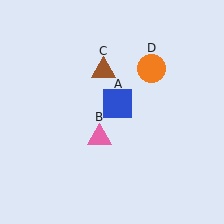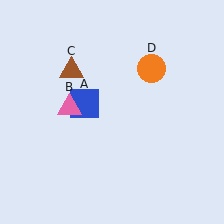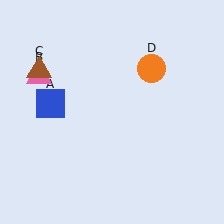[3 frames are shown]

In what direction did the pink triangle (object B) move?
The pink triangle (object B) moved up and to the left.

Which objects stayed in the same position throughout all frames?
Orange circle (object D) remained stationary.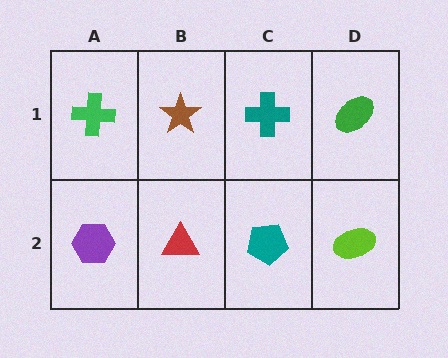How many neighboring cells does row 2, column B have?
3.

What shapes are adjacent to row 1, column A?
A purple hexagon (row 2, column A), a brown star (row 1, column B).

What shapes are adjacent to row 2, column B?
A brown star (row 1, column B), a purple hexagon (row 2, column A), a teal pentagon (row 2, column C).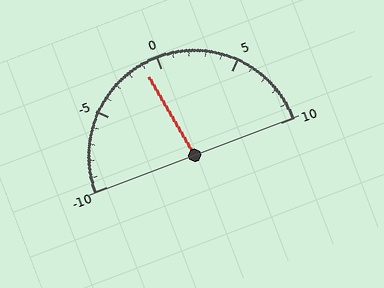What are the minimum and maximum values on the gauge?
The gauge ranges from -10 to 10.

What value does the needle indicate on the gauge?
The needle indicates approximately -1.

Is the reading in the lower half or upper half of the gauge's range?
The reading is in the lower half of the range (-10 to 10).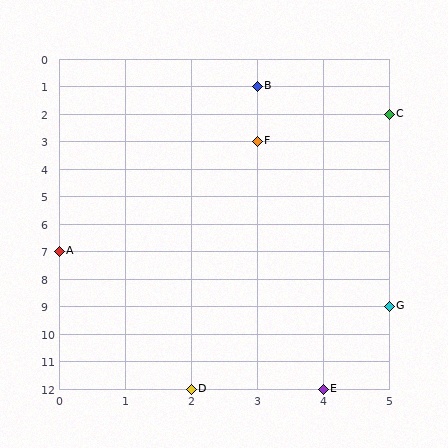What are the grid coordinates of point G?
Point G is at grid coordinates (5, 9).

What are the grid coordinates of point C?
Point C is at grid coordinates (5, 2).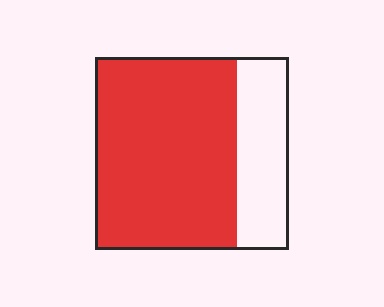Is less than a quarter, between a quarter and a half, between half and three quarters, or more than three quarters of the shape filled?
Between half and three quarters.